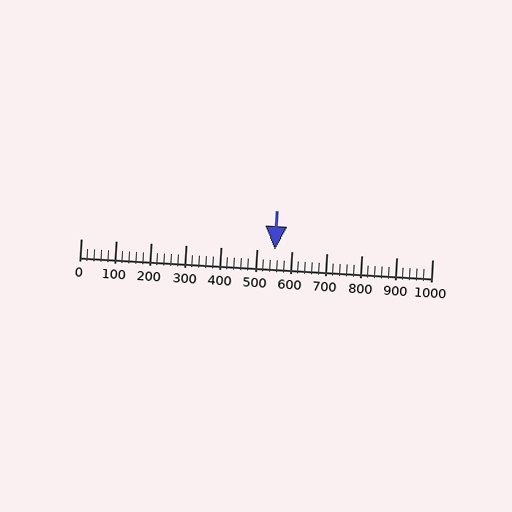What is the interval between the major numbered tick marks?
The major tick marks are spaced 100 units apart.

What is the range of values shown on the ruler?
The ruler shows values from 0 to 1000.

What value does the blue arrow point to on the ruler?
The blue arrow points to approximately 553.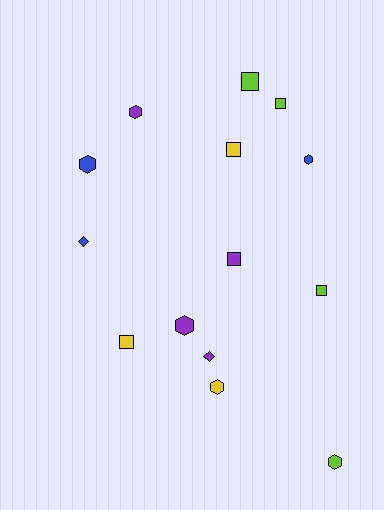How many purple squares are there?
There is 1 purple square.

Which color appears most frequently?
Lime, with 4 objects.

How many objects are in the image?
There are 14 objects.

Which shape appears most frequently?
Square, with 6 objects.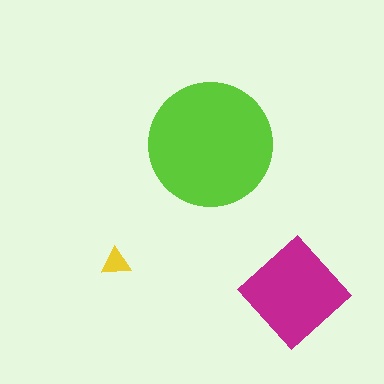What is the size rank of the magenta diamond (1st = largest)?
2nd.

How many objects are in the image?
There are 3 objects in the image.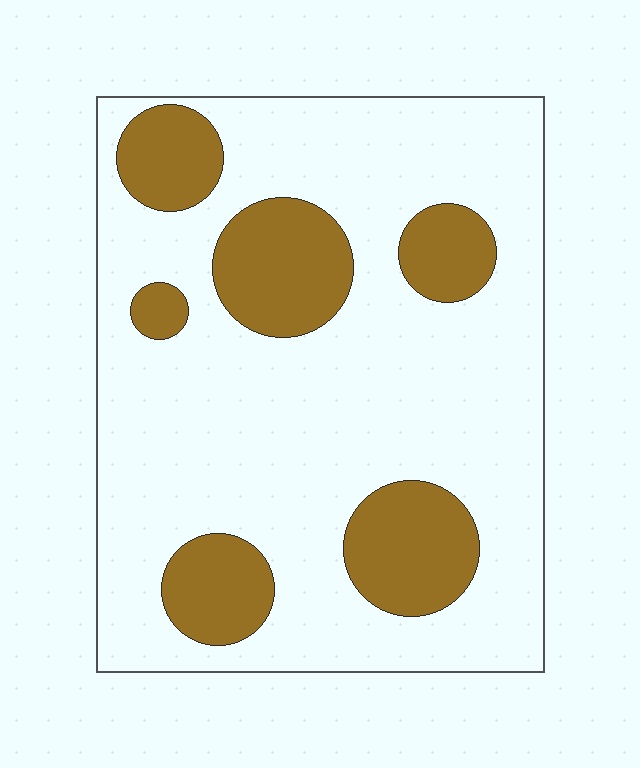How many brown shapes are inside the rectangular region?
6.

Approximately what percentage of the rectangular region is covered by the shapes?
Approximately 25%.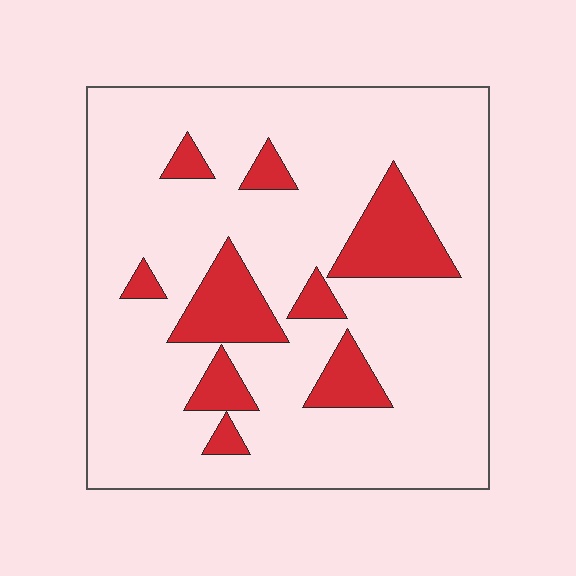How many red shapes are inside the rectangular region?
9.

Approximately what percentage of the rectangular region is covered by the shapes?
Approximately 15%.